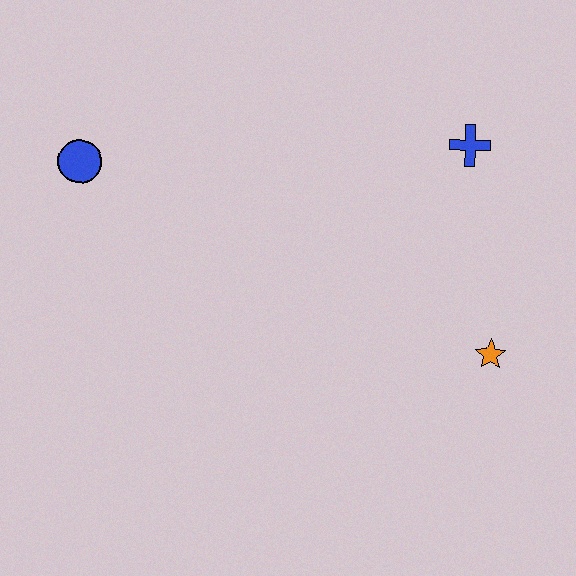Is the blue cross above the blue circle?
Yes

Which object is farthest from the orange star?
The blue circle is farthest from the orange star.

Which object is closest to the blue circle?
The blue cross is closest to the blue circle.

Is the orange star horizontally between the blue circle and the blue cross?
No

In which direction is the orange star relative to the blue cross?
The orange star is below the blue cross.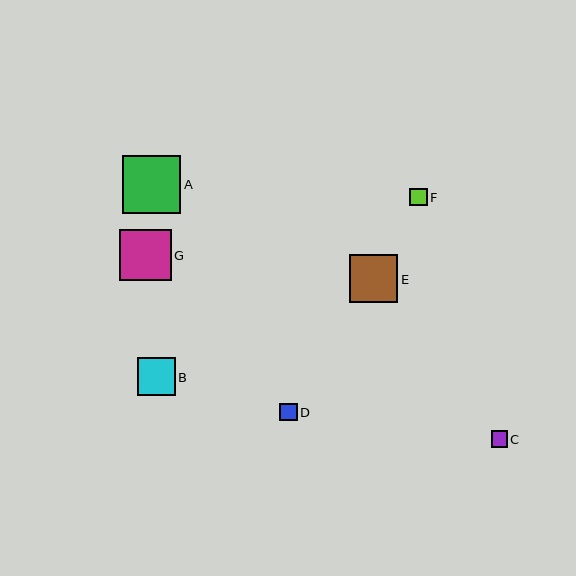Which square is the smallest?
Square C is the smallest with a size of approximately 16 pixels.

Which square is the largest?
Square A is the largest with a size of approximately 58 pixels.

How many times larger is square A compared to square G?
Square A is approximately 1.1 times the size of square G.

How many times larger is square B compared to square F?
Square B is approximately 2.2 times the size of square F.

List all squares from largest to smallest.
From largest to smallest: A, G, E, B, F, D, C.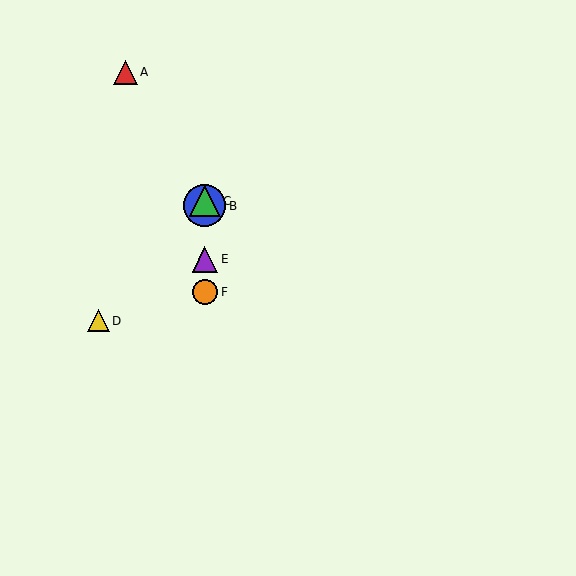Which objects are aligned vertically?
Objects B, C, E, F are aligned vertically.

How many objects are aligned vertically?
4 objects (B, C, E, F) are aligned vertically.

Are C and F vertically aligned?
Yes, both are at x≈205.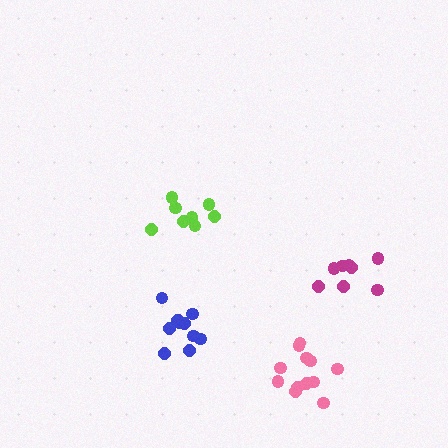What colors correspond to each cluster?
The clusters are colored: lime, magenta, blue, pink.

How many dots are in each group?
Group 1: 9 dots, Group 2: 8 dots, Group 3: 11 dots, Group 4: 12 dots (40 total).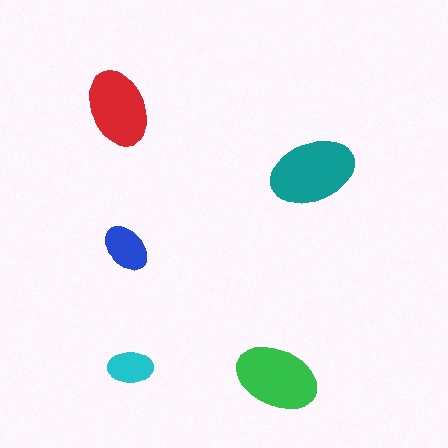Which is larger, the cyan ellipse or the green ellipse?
The green one.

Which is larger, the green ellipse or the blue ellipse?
The green one.